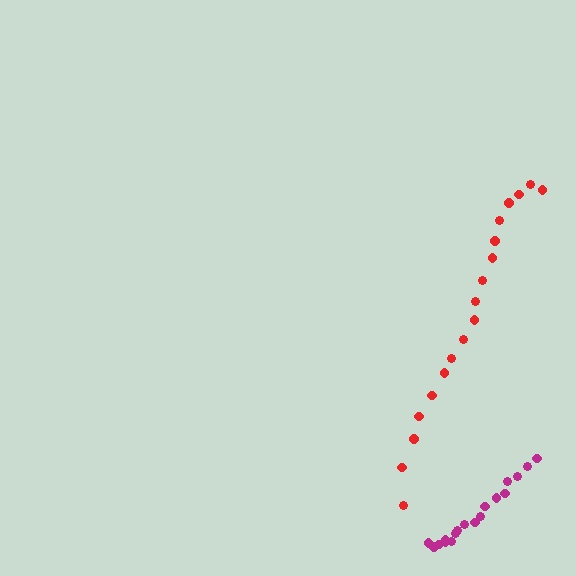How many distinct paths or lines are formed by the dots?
There are 2 distinct paths.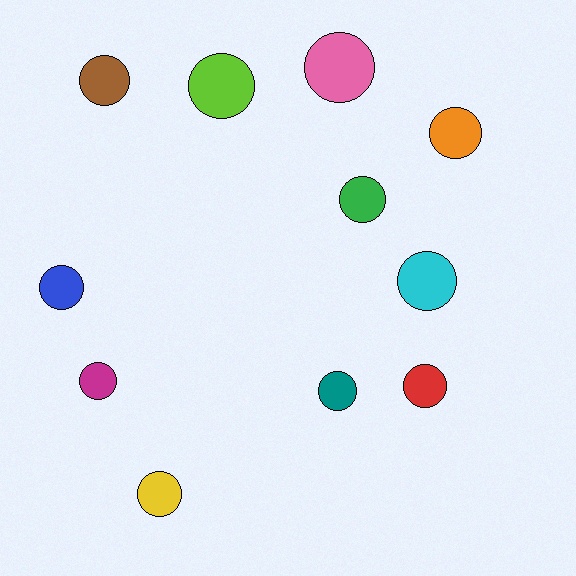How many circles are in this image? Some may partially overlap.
There are 11 circles.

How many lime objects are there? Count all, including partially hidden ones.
There is 1 lime object.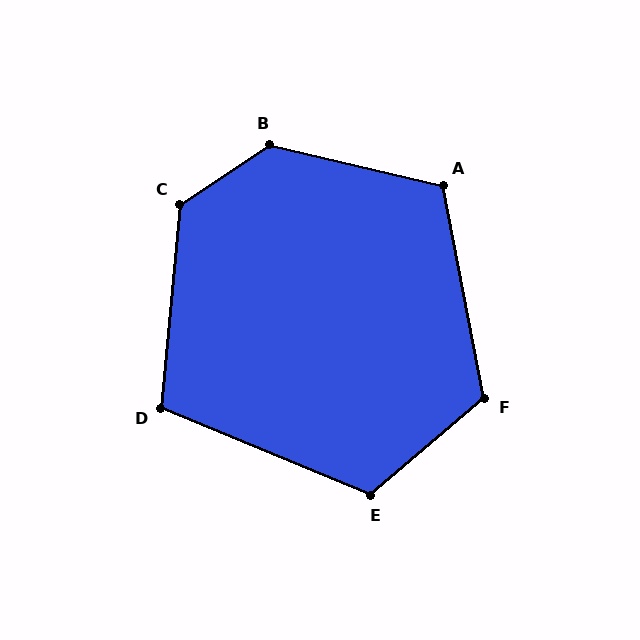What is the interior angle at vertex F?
Approximately 119 degrees (obtuse).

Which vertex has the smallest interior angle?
D, at approximately 107 degrees.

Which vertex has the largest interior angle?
B, at approximately 133 degrees.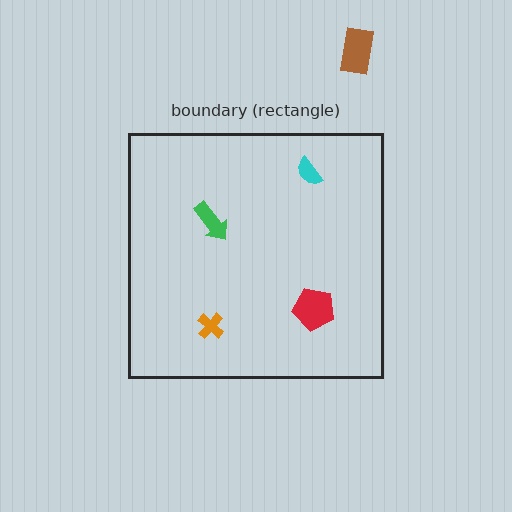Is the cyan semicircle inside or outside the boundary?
Inside.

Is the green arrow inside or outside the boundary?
Inside.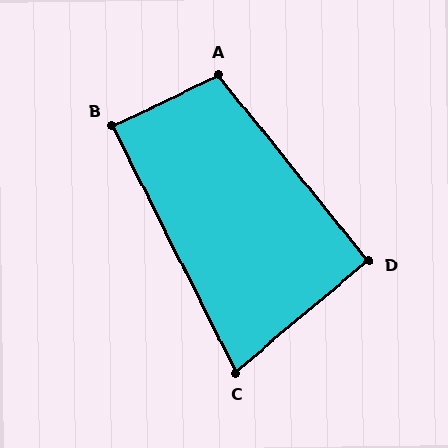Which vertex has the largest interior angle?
A, at approximately 103 degrees.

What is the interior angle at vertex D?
Approximately 91 degrees (approximately right).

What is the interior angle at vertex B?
Approximately 89 degrees (approximately right).